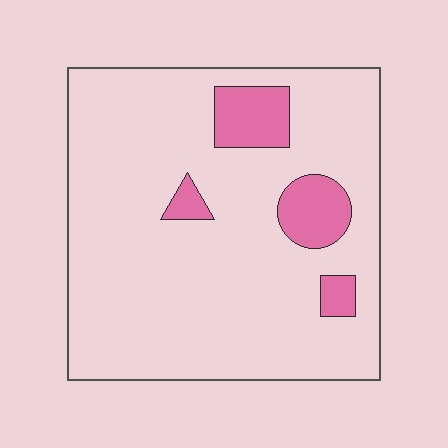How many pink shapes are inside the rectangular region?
4.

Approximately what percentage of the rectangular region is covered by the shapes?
Approximately 10%.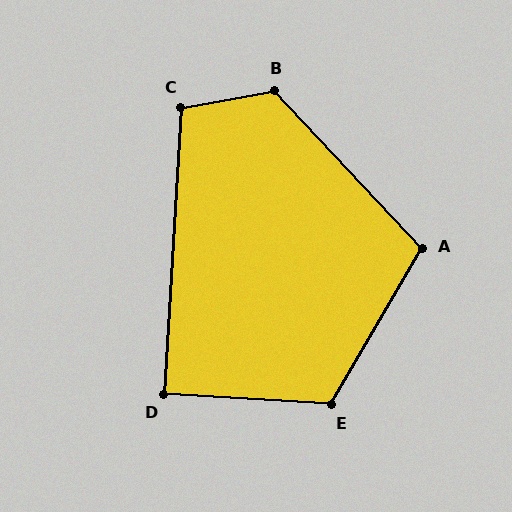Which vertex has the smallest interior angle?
D, at approximately 90 degrees.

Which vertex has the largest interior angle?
B, at approximately 123 degrees.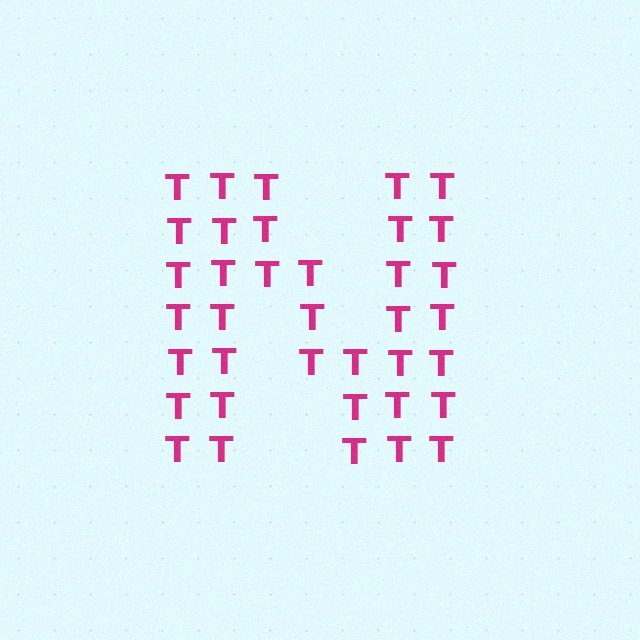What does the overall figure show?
The overall figure shows the letter N.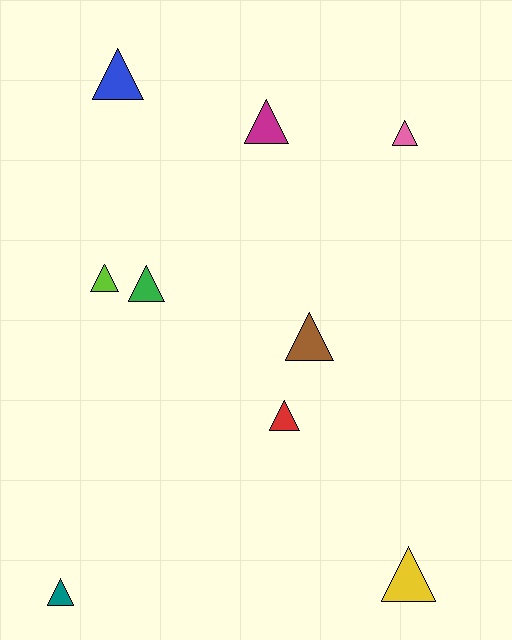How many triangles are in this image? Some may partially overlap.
There are 9 triangles.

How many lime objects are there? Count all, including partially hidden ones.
There is 1 lime object.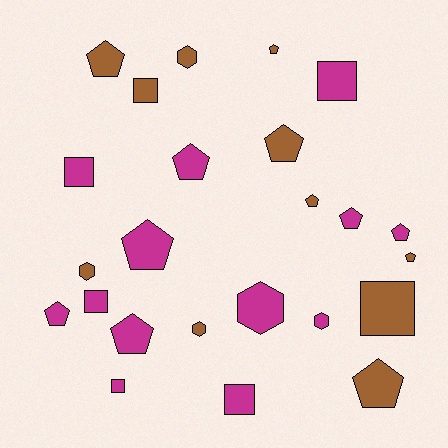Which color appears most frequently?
Magenta, with 13 objects.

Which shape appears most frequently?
Pentagon, with 12 objects.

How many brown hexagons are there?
There are 3 brown hexagons.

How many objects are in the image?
There are 24 objects.